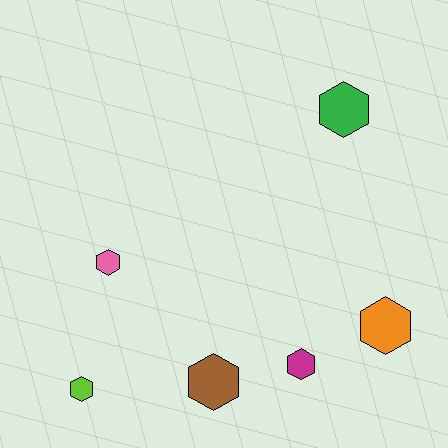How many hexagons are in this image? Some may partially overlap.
There are 6 hexagons.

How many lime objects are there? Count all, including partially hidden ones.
There is 1 lime object.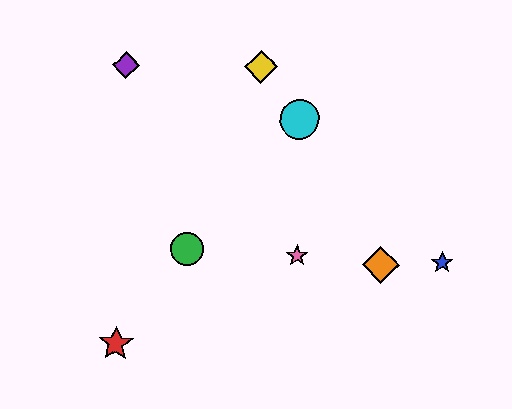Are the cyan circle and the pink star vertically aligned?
Yes, both are at x≈300.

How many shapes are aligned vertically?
2 shapes (the cyan circle, the pink star) are aligned vertically.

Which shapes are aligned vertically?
The cyan circle, the pink star are aligned vertically.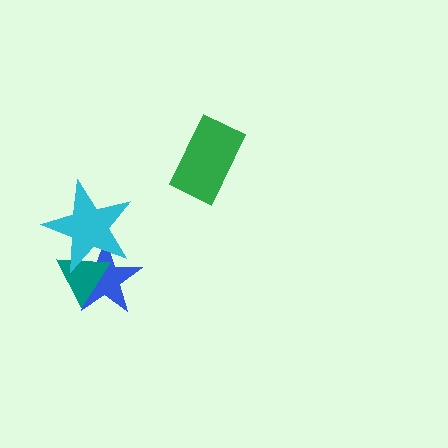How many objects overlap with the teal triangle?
2 objects overlap with the teal triangle.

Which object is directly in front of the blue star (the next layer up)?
The teal triangle is directly in front of the blue star.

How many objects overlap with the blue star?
2 objects overlap with the blue star.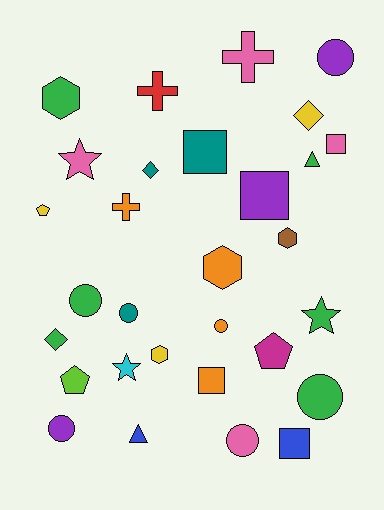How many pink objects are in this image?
There are 4 pink objects.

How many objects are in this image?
There are 30 objects.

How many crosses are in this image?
There are 3 crosses.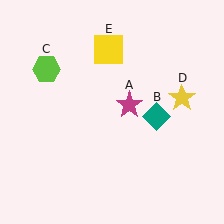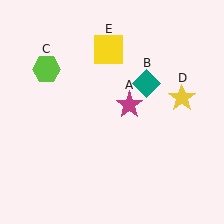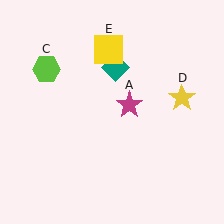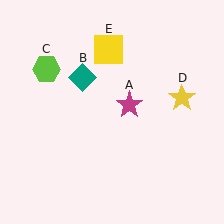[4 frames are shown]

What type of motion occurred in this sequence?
The teal diamond (object B) rotated counterclockwise around the center of the scene.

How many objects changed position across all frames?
1 object changed position: teal diamond (object B).